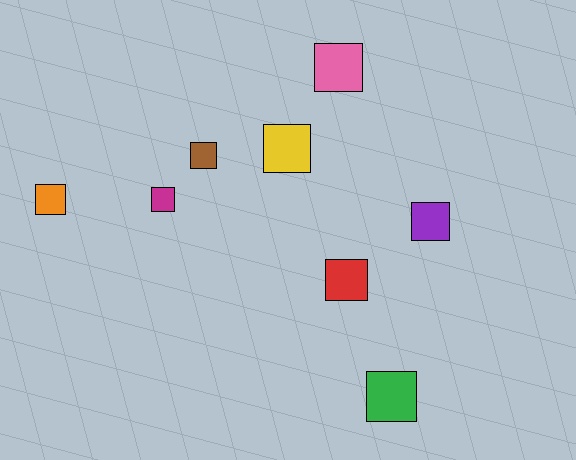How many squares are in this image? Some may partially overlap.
There are 8 squares.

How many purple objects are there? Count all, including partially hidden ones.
There is 1 purple object.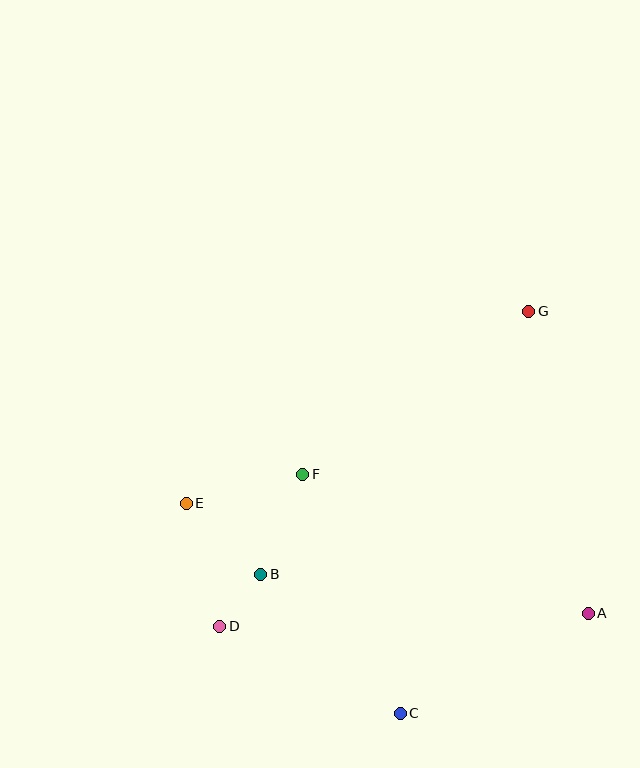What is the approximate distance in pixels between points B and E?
The distance between B and E is approximately 103 pixels.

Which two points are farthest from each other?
Points D and G are farthest from each other.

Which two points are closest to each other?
Points B and D are closest to each other.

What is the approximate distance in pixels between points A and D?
The distance between A and D is approximately 369 pixels.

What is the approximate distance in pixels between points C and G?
The distance between C and G is approximately 422 pixels.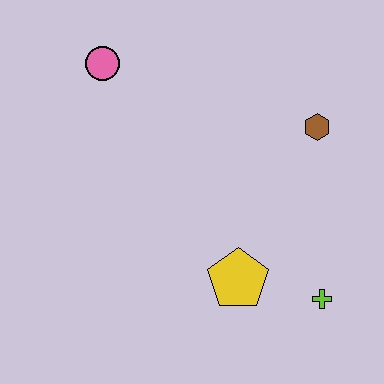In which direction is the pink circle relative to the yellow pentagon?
The pink circle is above the yellow pentagon.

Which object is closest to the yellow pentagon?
The lime cross is closest to the yellow pentagon.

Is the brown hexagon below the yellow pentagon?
No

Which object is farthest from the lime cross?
The pink circle is farthest from the lime cross.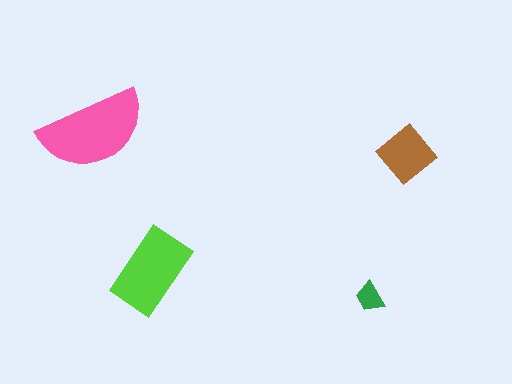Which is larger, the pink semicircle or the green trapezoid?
The pink semicircle.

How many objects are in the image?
There are 4 objects in the image.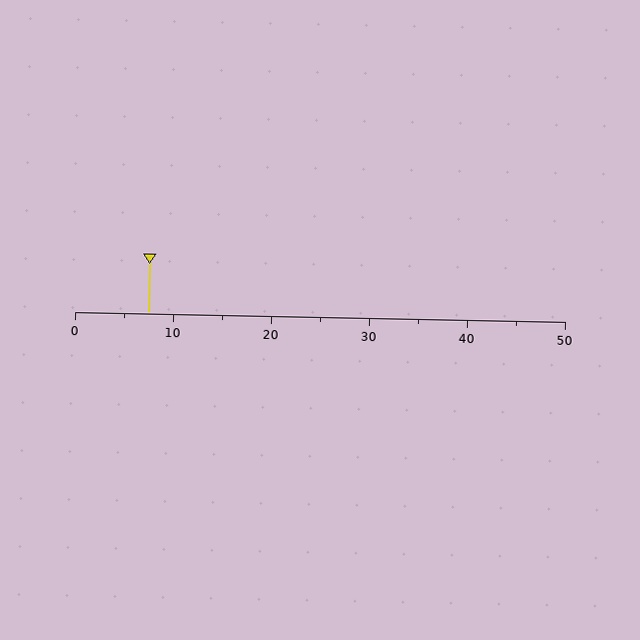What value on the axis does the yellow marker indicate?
The marker indicates approximately 7.5.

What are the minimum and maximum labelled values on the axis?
The axis runs from 0 to 50.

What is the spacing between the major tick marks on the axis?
The major ticks are spaced 10 apart.